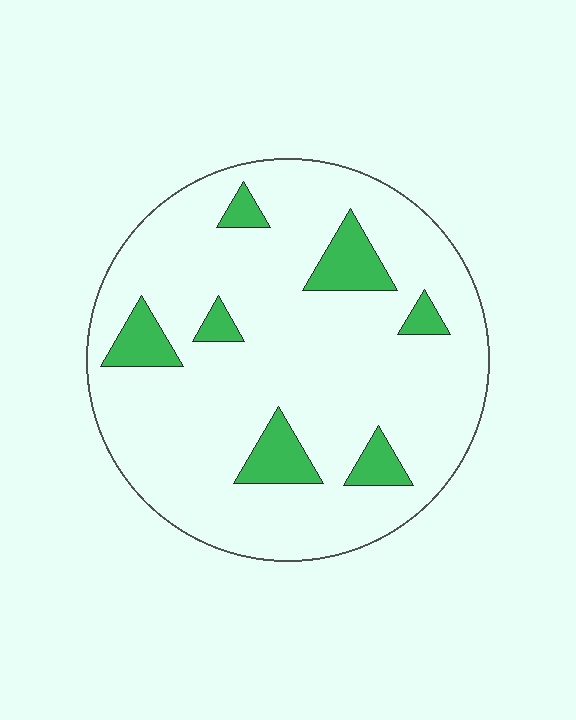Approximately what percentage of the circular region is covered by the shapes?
Approximately 15%.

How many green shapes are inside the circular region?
7.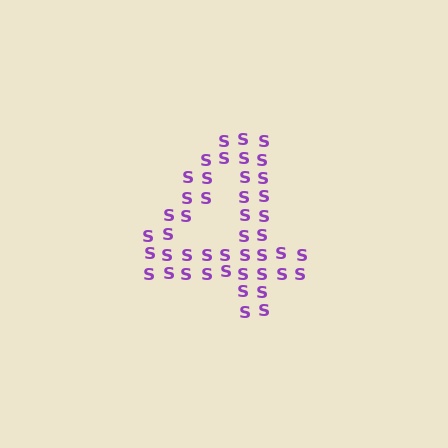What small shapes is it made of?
It is made of small letter S's.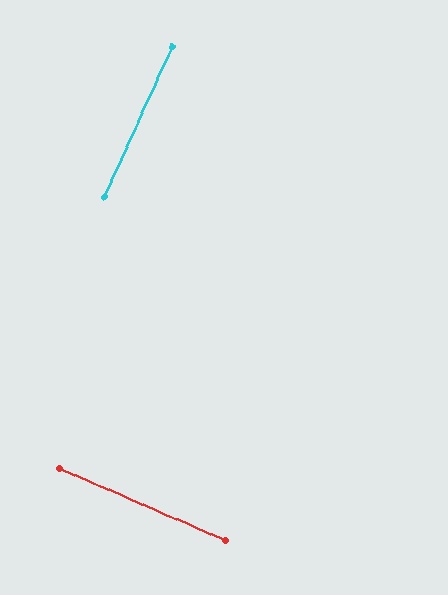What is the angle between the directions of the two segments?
Approximately 89 degrees.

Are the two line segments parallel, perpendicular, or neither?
Perpendicular — they meet at approximately 89°.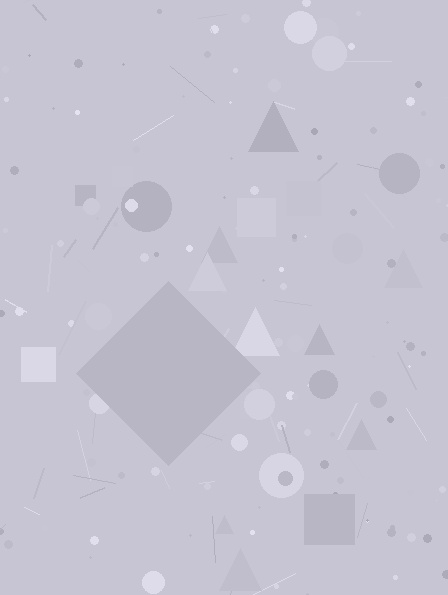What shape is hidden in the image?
A diamond is hidden in the image.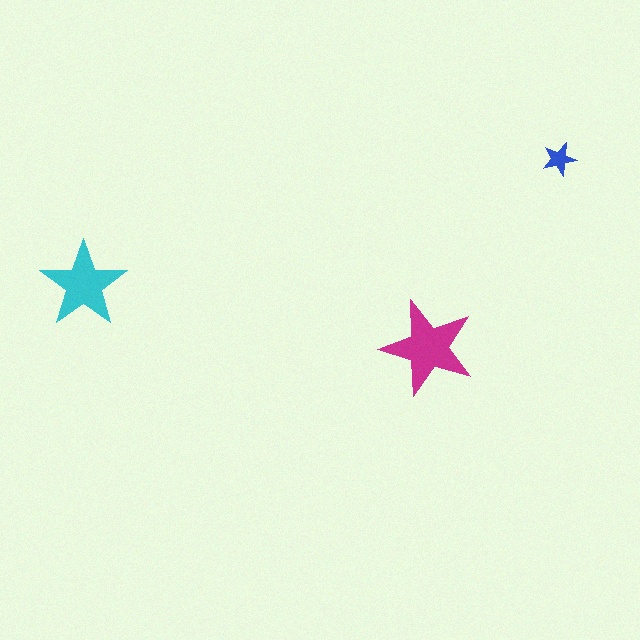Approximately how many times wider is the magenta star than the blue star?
About 3 times wider.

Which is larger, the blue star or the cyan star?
The cyan one.